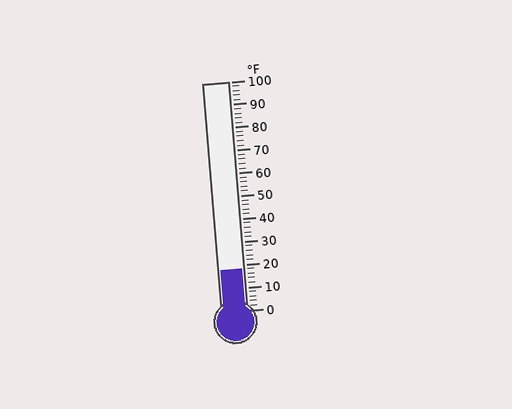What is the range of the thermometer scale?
The thermometer scale ranges from 0°F to 100°F.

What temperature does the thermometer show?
The thermometer shows approximately 18°F.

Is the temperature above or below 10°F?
The temperature is above 10°F.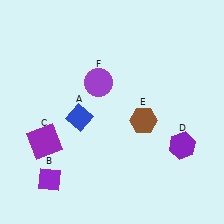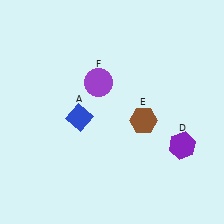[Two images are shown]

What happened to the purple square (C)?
The purple square (C) was removed in Image 2. It was in the bottom-left area of Image 1.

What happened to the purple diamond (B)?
The purple diamond (B) was removed in Image 2. It was in the bottom-left area of Image 1.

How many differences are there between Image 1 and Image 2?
There are 2 differences between the two images.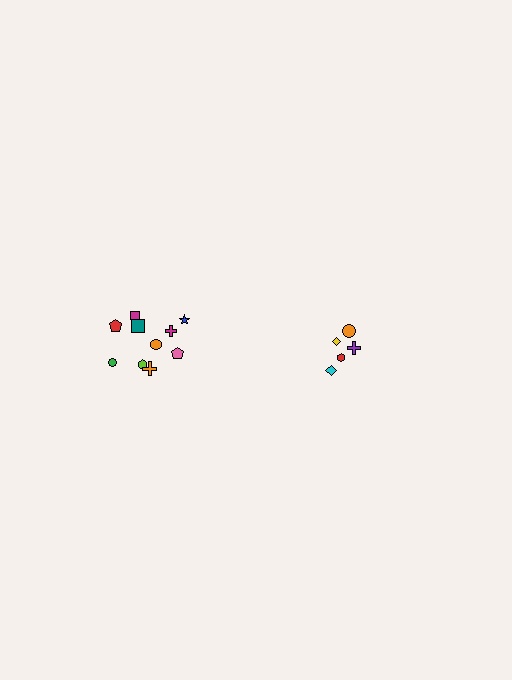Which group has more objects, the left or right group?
The left group.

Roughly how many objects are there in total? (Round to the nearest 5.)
Roughly 15 objects in total.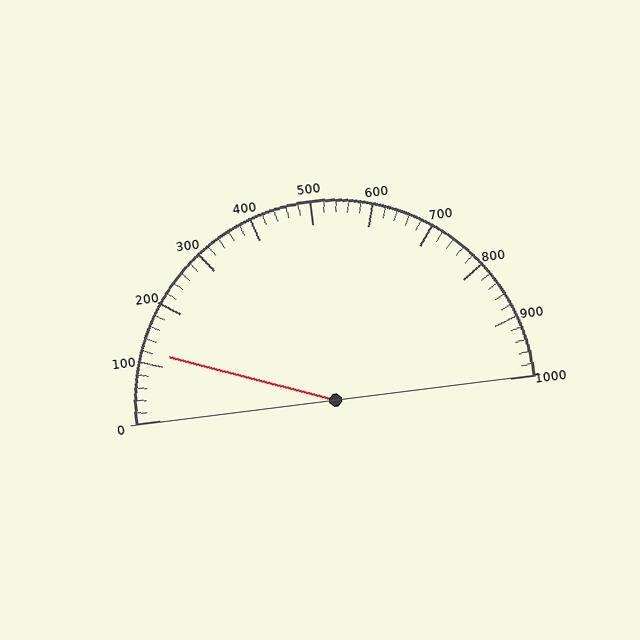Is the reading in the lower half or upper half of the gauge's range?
The reading is in the lower half of the range (0 to 1000).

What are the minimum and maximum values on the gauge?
The gauge ranges from 0 to 1000.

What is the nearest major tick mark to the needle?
The nearest major tick mark is 100.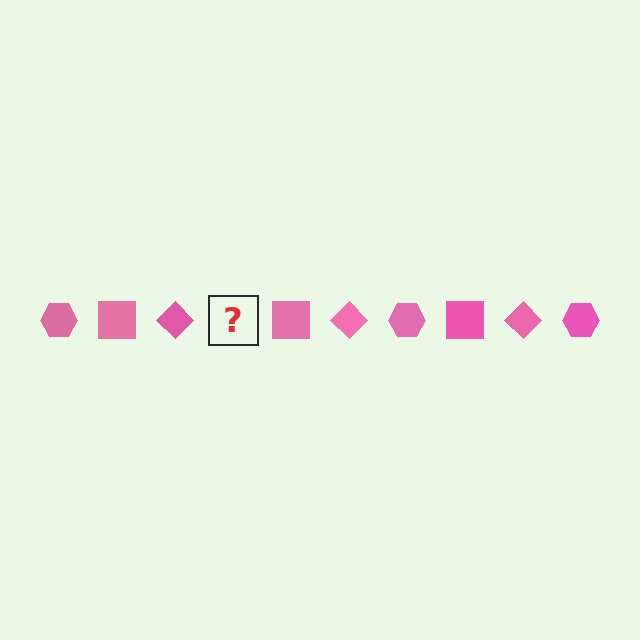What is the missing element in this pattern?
The missing element is a pink hexagon.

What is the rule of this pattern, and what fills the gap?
The rule is that the pattern cycles through hexagon, square, diamond shapes in pink. The gap should be filled with a pink hexagon.